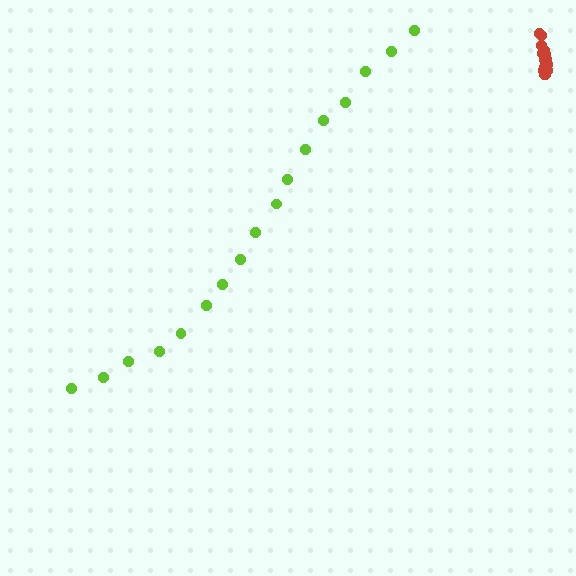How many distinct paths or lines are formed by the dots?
There are 2 distinct paths.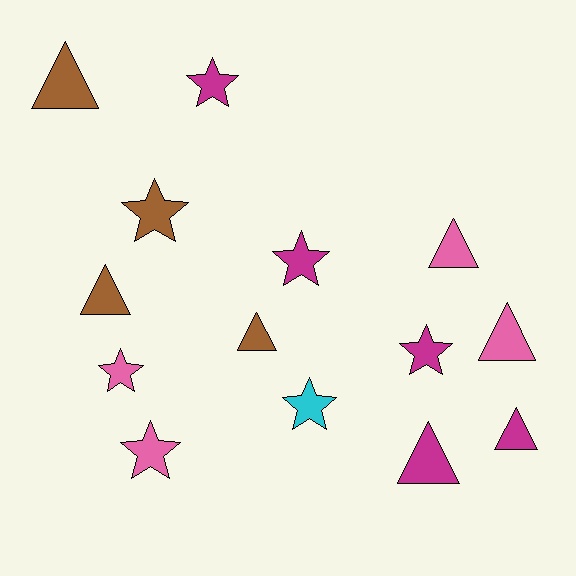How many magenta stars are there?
There are 3 magenta stars.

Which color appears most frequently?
Magenta, with 5 objects.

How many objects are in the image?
There are 14 objects.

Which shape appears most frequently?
Star, with 7 objects.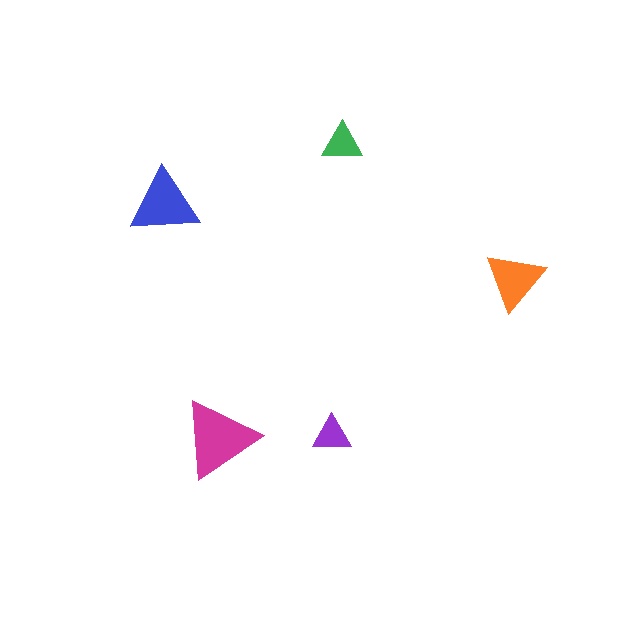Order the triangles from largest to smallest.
the magenta one, the blue one, the orange one, the green one, the purple one.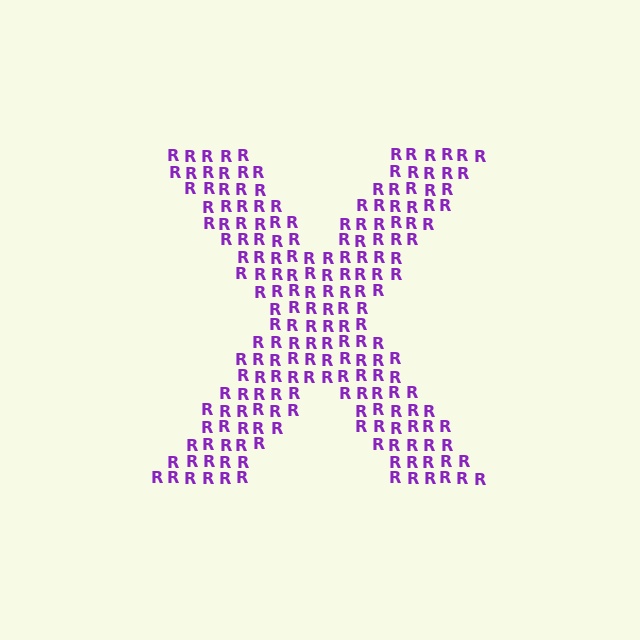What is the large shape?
The large shape is the letter X.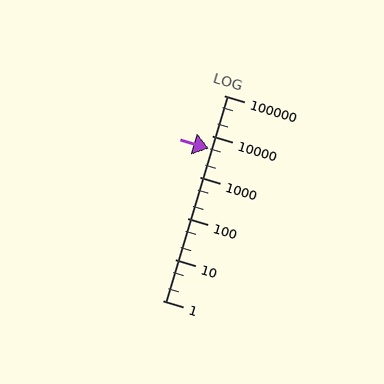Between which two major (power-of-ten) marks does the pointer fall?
The pointer is between 1000 and 10000.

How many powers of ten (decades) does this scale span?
The scale spans 5 decades, from 1 to 100000.